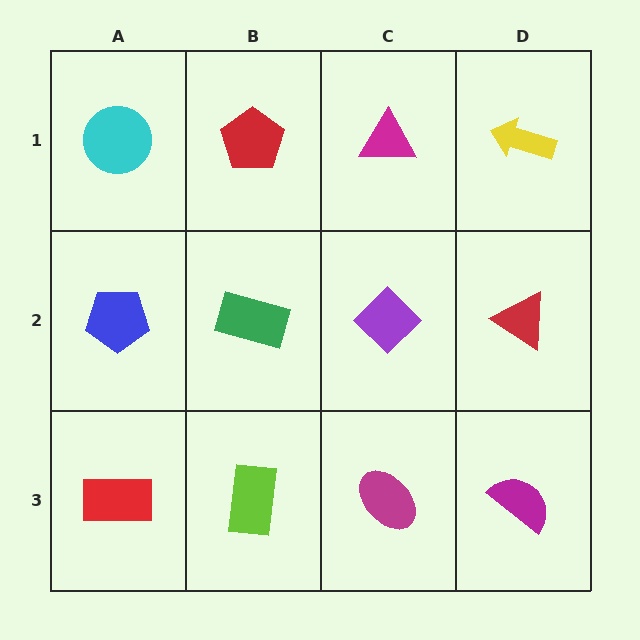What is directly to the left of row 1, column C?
A red pentagon.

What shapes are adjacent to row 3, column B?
A green rectangle (row 2, column B), a red rectangle (row 3, column A), a magenta ellipse (row 3, column C).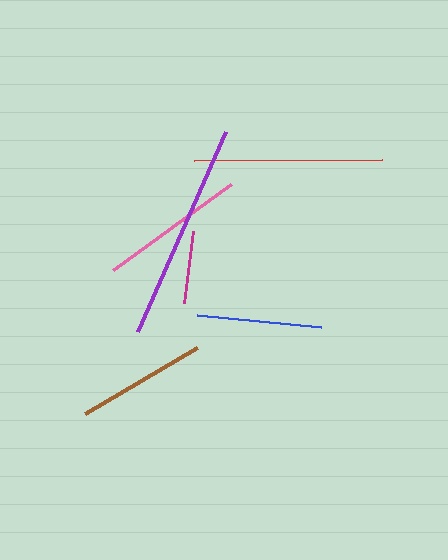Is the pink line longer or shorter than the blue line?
The pink line is longer than the blue line.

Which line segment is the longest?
The purple line is the longest at approximately 220 pixels.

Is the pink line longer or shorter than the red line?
The red line is longer than the pink line.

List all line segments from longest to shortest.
From longest to shortest: purple, red, pink, brown, blue, magenta.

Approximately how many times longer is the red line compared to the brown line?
The red line is approximately 1.5 times the length of the brown line.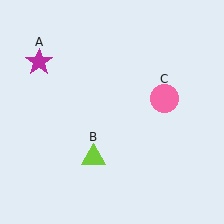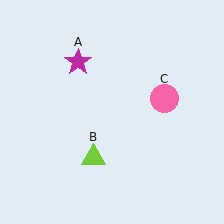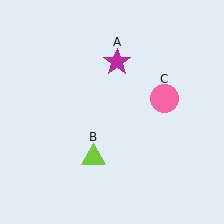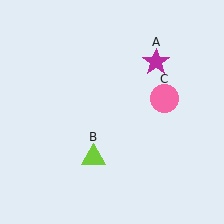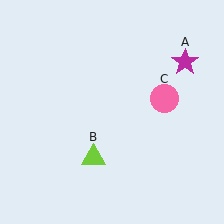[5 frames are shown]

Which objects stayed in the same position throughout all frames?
Lime triangle (object B) and pink circle (object C) remained stationary.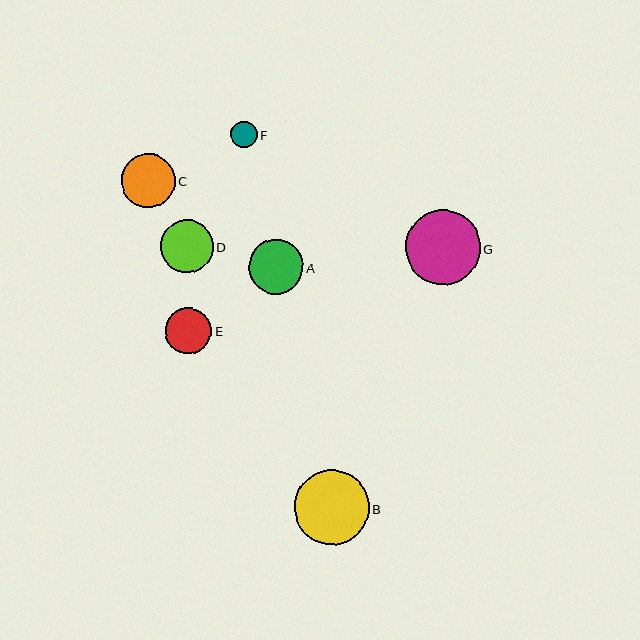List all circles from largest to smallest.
From largest to smallest: G, B, A, C, D, E, F.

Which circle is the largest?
Circle G is the largest with a size of approximately 75 pixels.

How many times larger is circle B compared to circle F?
Circle B is approximately 2.8 times the size of circle F.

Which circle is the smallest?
Circle F is the smallest with a size of approximately 27 pixels.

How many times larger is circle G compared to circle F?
Circle G is approximately 2.8 times the size of circle F.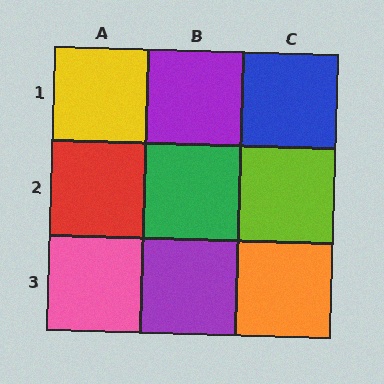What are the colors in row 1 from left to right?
Yellow, purple, blue.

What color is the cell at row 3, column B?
Purple.